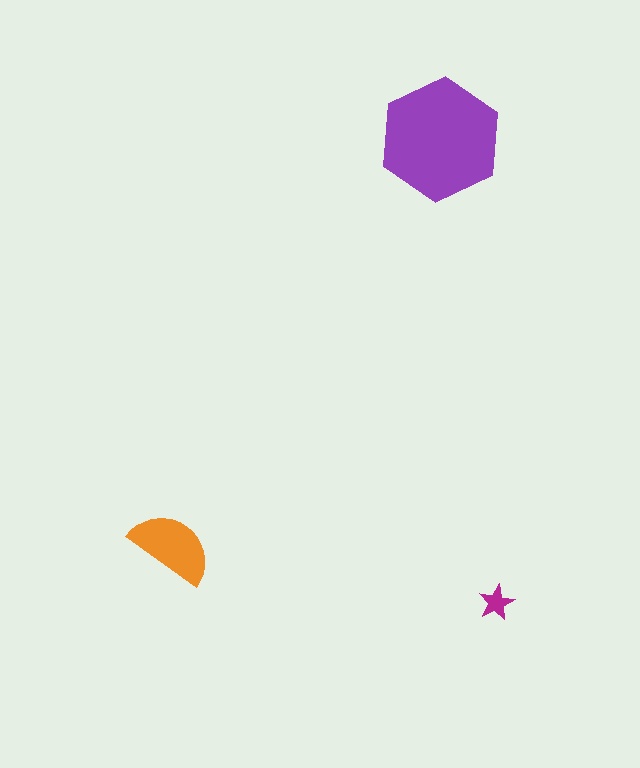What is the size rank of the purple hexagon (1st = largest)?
1st.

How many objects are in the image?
There are 3 objects in the image.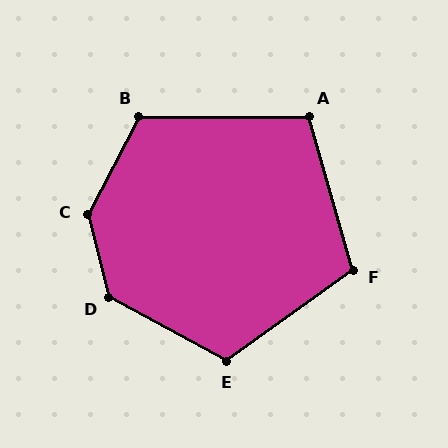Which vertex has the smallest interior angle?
A, at approximately 106 degrees.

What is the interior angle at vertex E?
Approximately 116 degrees (obtuse).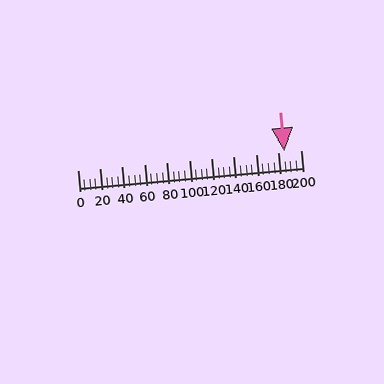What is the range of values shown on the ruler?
The ruler shows values from 0 to 200.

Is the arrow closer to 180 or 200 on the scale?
The arrow is closer to 180.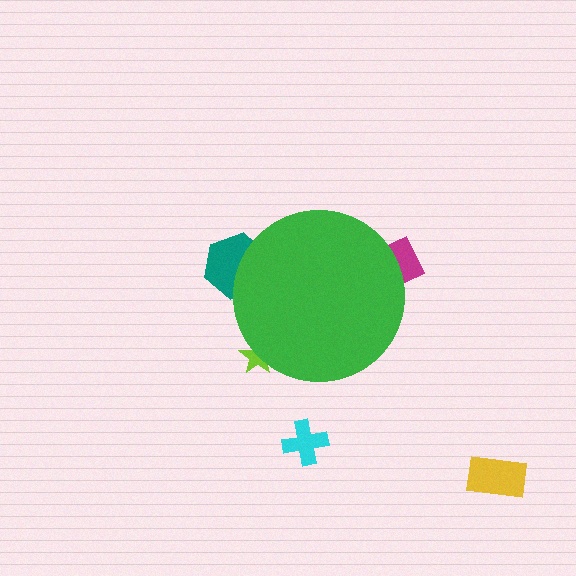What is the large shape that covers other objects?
A green circle.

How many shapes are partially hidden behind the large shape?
3 shapes are partially hidden.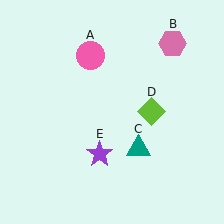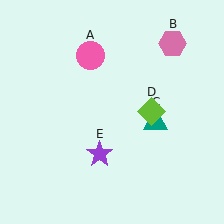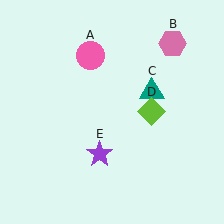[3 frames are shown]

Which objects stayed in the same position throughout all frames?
Pink circle (object A) and pink hexagon (object B) and lime diamond (object D) and purple star (object E) remained stationary.